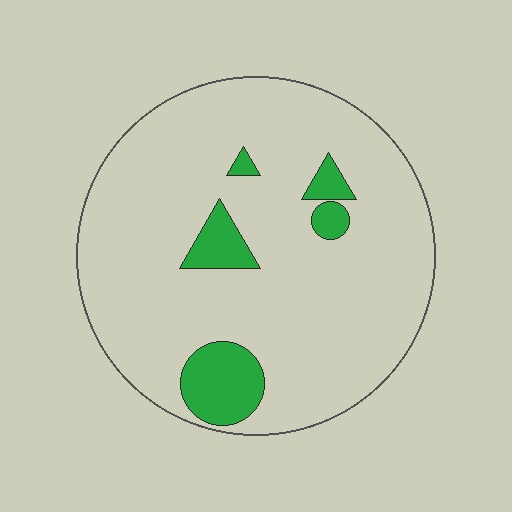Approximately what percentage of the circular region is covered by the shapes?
Approximately 10%.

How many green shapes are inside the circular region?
5.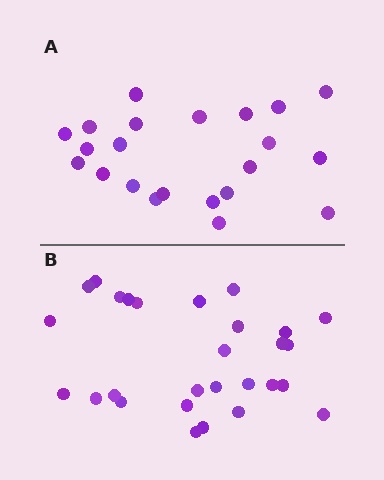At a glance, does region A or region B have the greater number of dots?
Region B (the bottom region) has more dots.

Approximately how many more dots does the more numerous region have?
Region B has about 6 more dots than region A.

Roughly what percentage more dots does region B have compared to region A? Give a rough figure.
About 25% more.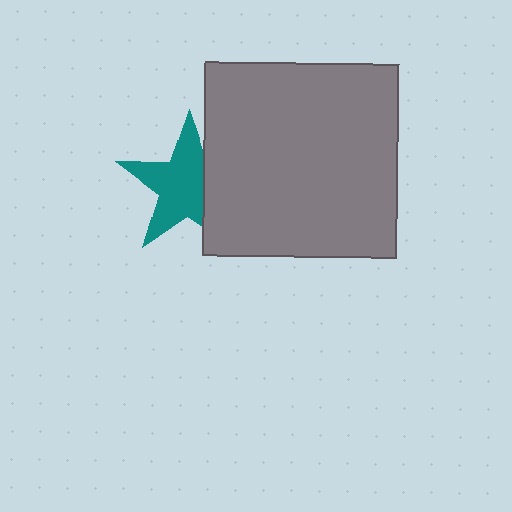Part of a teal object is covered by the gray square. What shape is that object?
It is a star.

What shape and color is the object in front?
The object in front is a gray square.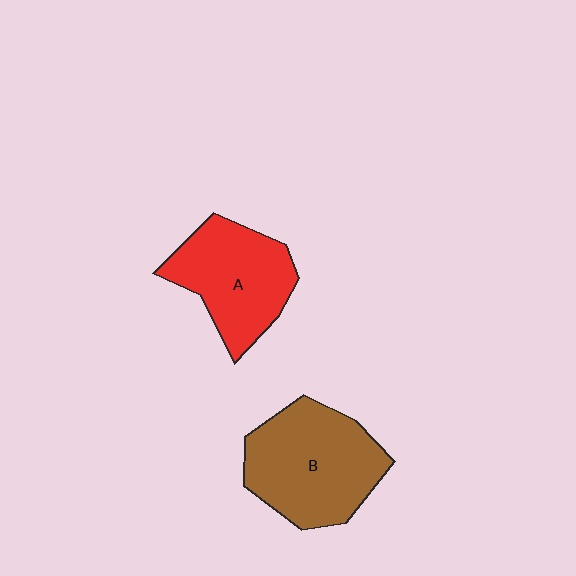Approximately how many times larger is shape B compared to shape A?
Approximately 1.2 times.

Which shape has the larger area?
Shape B (brown).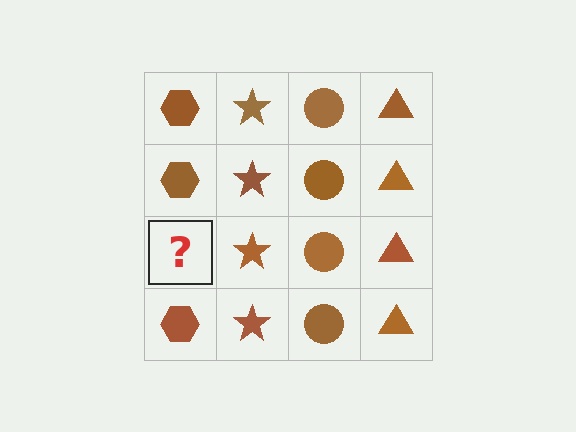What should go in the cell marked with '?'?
The missing cell should contain a brown hexagon.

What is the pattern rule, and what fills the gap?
The rule is that each column has a consistent shape. The gap should be filled with a brown hexagon.